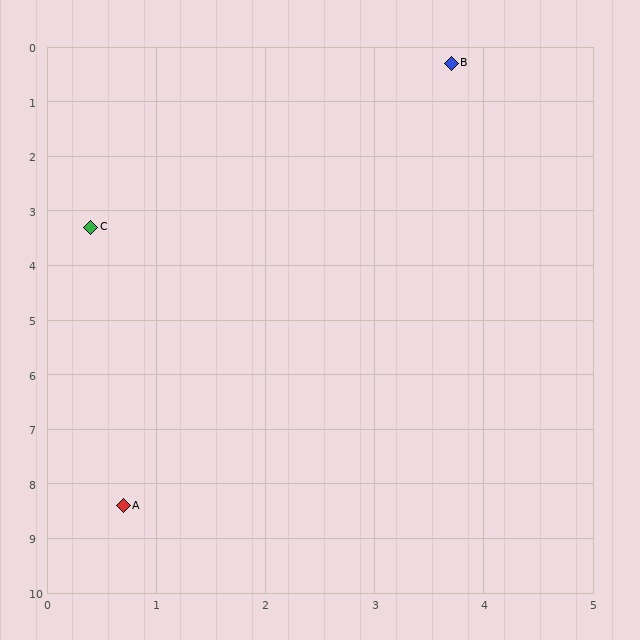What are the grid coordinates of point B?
Point B is at approximately (3.7, 0.3).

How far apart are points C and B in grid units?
Points C and B are about 4.5 grid units apart.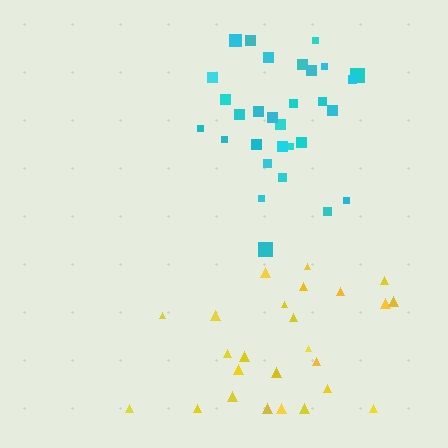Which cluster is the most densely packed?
Cyan.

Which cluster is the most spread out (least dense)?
Yellow.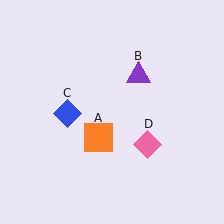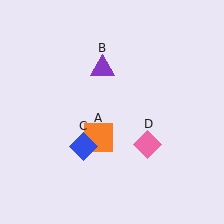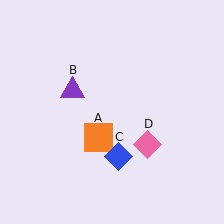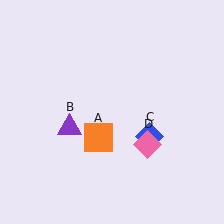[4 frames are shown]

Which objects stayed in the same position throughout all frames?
Orange square (object A) and pink diamond (object D) remained stationary.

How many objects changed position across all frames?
2 objects changed position: purple triangle (object B), blue diamond (object C).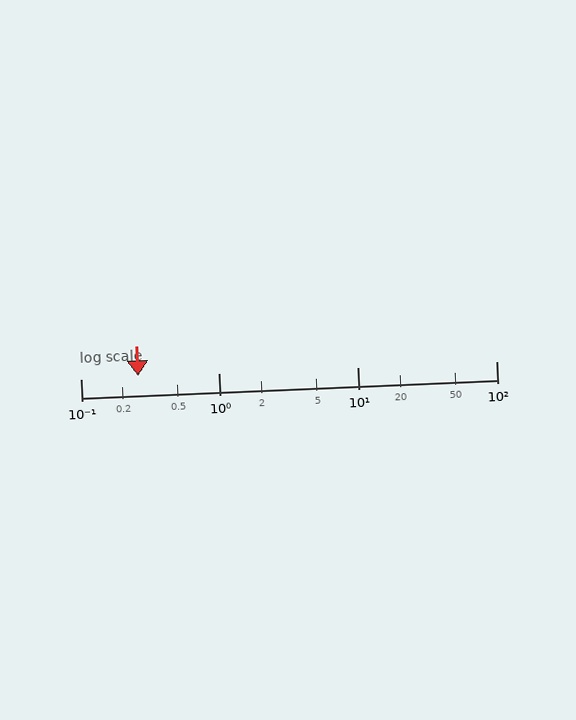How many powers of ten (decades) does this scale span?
The scale spans 3 decades, from 0.1 to 100.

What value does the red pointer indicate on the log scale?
The pointer indicates approximately 0.26.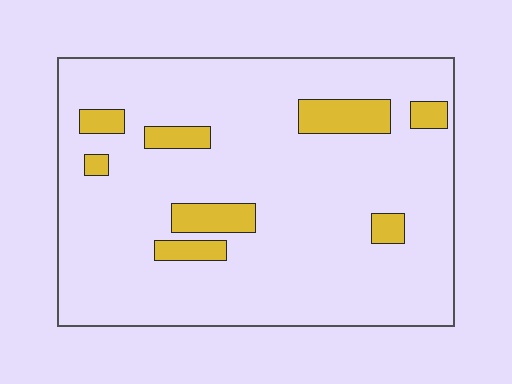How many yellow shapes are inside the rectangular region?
8.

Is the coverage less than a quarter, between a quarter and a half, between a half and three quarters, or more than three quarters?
Less than a quarter.